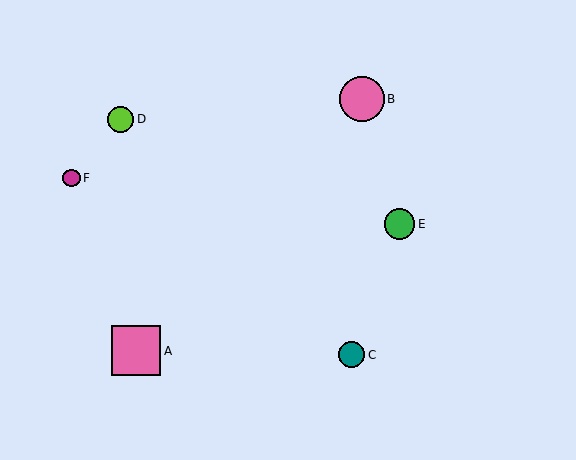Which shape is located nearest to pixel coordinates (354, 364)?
The teal circle (labeled C) at (352, 355) is nearest to that location.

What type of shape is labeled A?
Shape A is a pink square.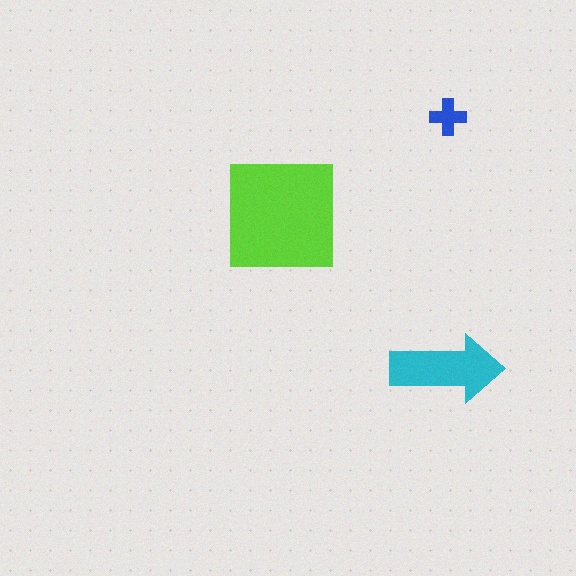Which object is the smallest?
The blue cross.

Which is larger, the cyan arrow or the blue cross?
The cyan arrow.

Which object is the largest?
The lime square.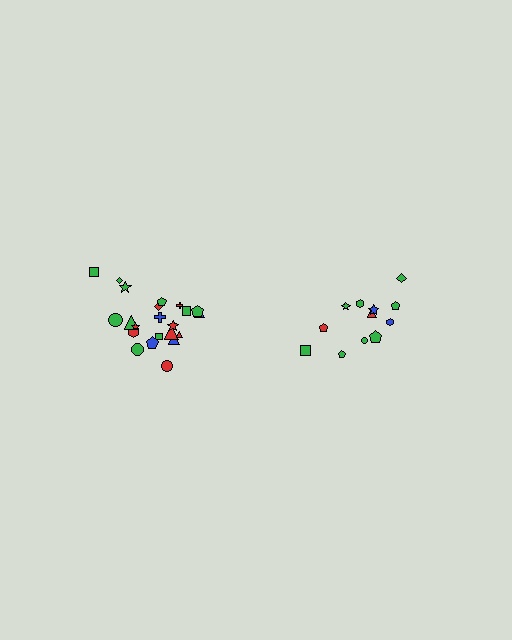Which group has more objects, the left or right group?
The left group.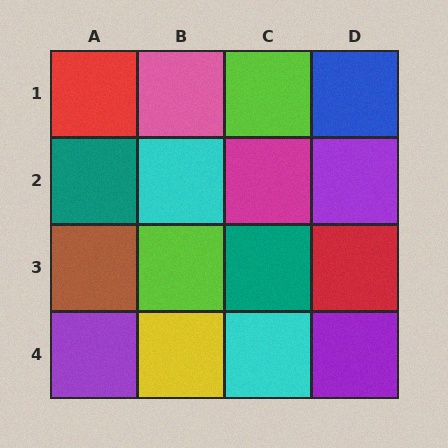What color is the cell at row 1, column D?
Blue.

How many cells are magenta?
1 cell is magenta.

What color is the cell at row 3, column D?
Red.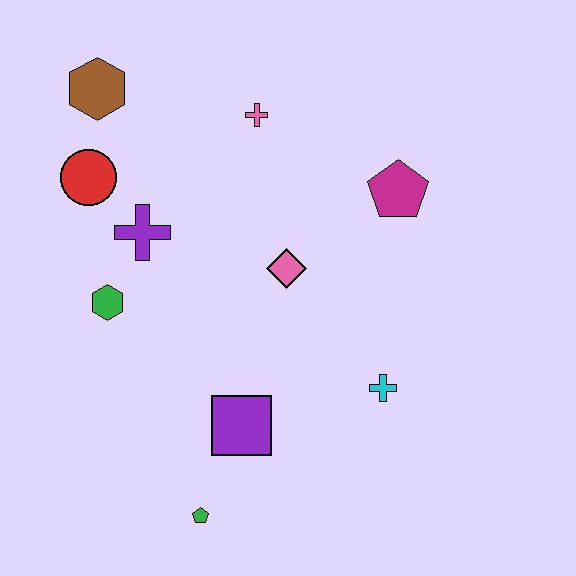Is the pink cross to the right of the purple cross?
Yes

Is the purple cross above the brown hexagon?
No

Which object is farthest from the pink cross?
The green pentagon is farthest from the pink cross.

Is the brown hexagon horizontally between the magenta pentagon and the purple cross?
No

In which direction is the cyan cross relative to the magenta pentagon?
The cyan cross is below the magenta pentagon.